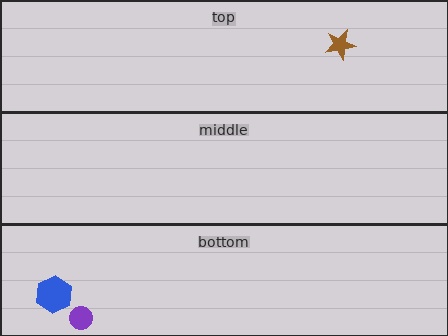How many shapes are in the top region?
1.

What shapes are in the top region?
The brown star.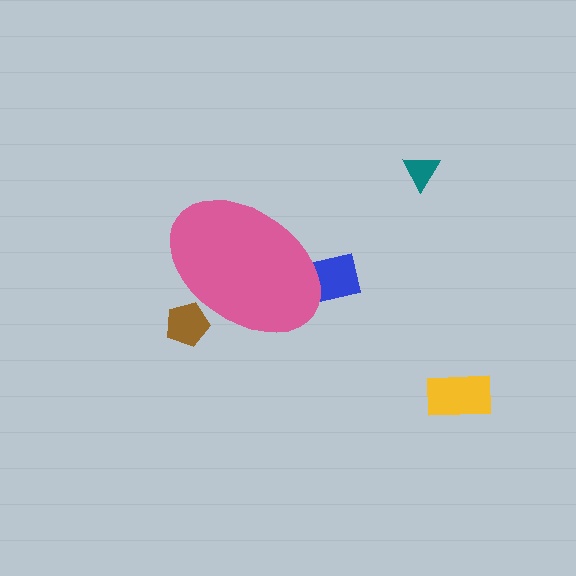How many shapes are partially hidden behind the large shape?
2 shapes are partially hidden.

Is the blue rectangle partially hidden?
Yes, the blue rectangle is partially hidden behind the pink ellipse.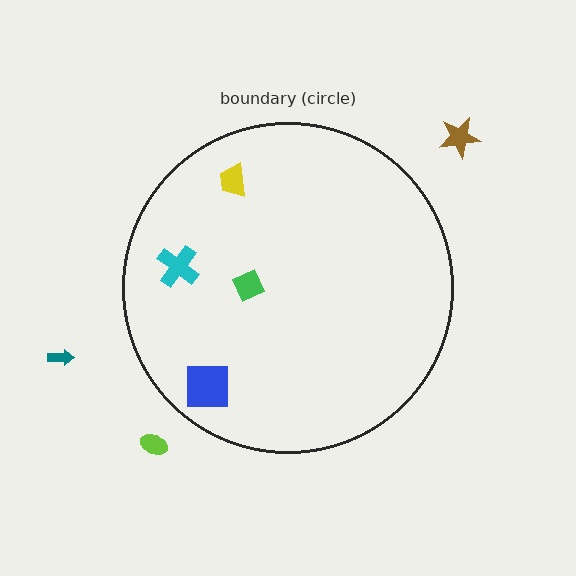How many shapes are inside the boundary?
4 inside, 3 outside.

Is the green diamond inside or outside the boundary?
Inside.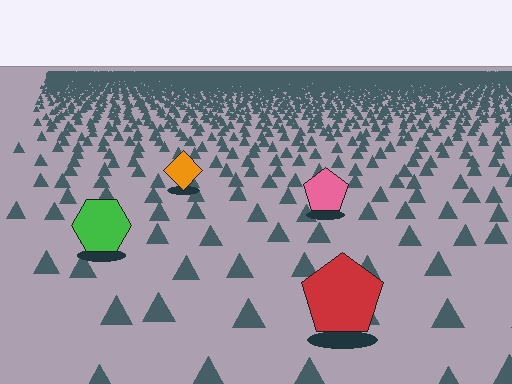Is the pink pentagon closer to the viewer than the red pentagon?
No. The red pentagon is closer — you can tell from the texture gradient: the ground texture is coarser near it.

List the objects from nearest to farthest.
From nearest to farthest: the red pentagon, the green hexagon, the pink pentagon, the orange diamond.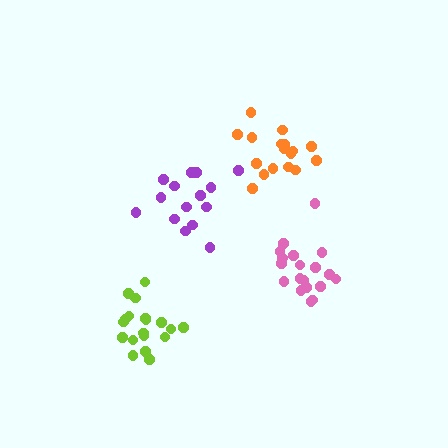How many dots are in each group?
Group 1: 19 dots, Group 2: 15 dots, Group 3: 18 dots, Group 4: 20 dots (72 total).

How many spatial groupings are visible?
There are 4 spatial groupings.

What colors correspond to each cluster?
The clusters are colored: lime, purple, orange, pink.